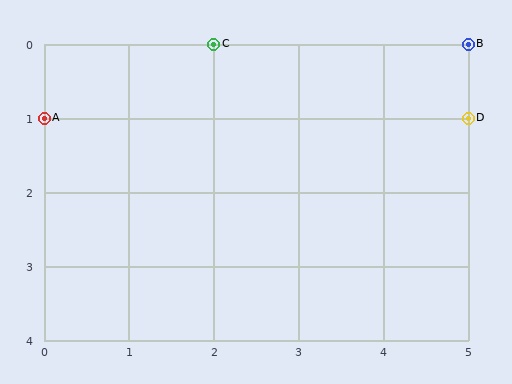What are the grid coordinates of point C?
Point C is at grid coordinates (2, 0).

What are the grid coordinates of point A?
Point A is at grid coordinates (0, 1).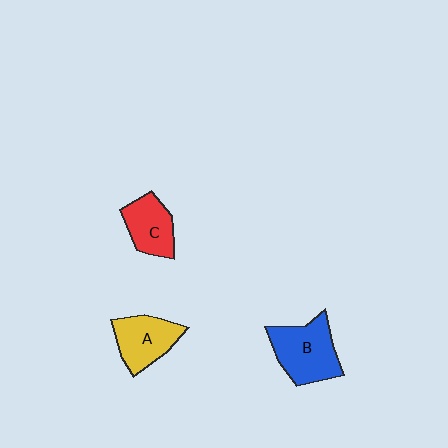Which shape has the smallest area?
Shape C (red).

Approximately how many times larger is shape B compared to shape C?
Approximately 1.4 times.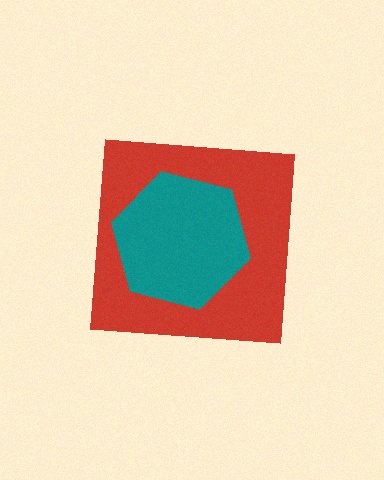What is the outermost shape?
The red square.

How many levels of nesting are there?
2.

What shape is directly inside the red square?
The teal hexagon.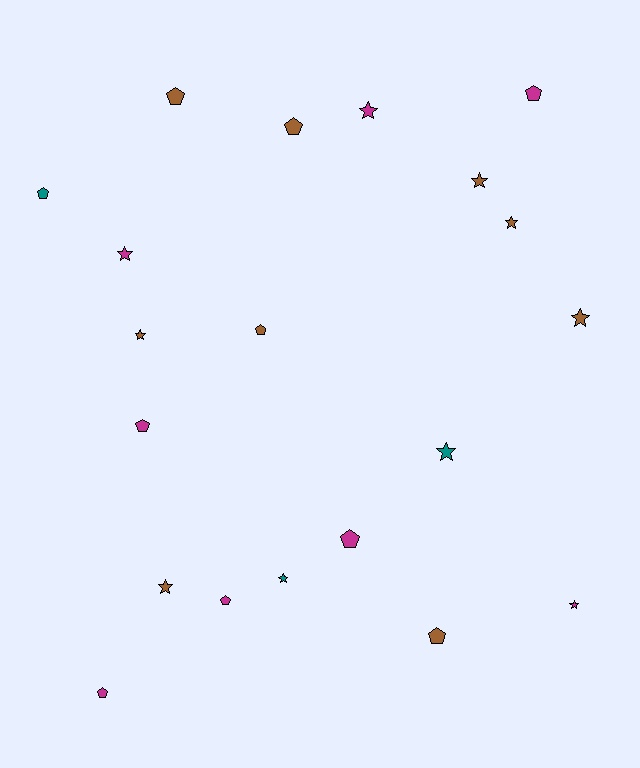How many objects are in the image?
There are 20 objects.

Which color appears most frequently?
Brown, with 9 objects.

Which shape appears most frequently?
Star, with 10 objects.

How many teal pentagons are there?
There is 1 teal pentagon.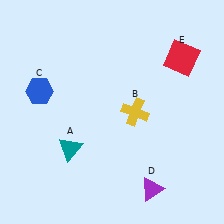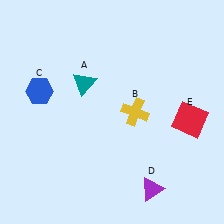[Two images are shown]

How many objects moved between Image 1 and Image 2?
2 objects moved between the two images.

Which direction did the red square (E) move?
The red square (E) moved down.